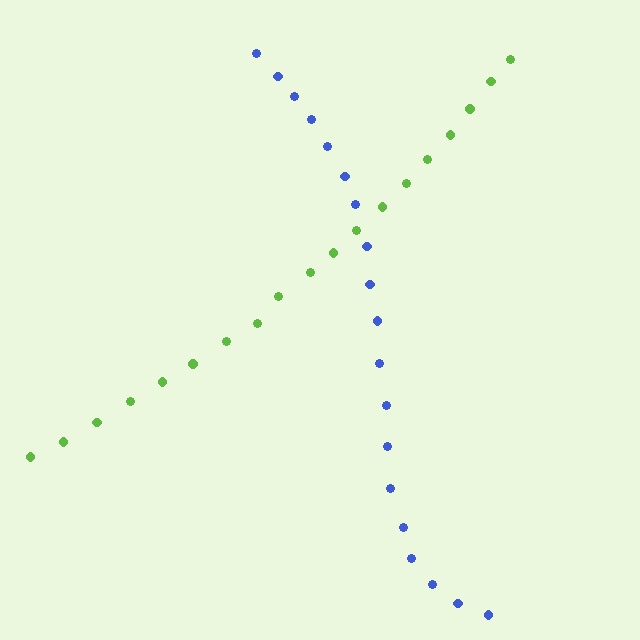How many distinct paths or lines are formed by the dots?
There are 2 distinct paths.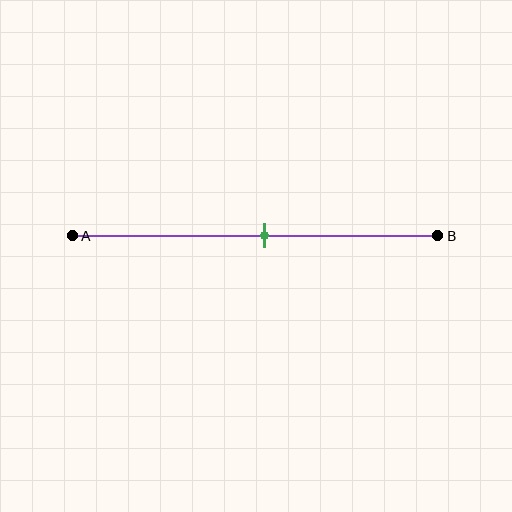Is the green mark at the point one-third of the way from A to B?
No, the mark is at about 55% from A, not at the 33% one-third point.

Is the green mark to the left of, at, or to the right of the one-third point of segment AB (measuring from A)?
The green mark is to the right of the one-third point of segment AB.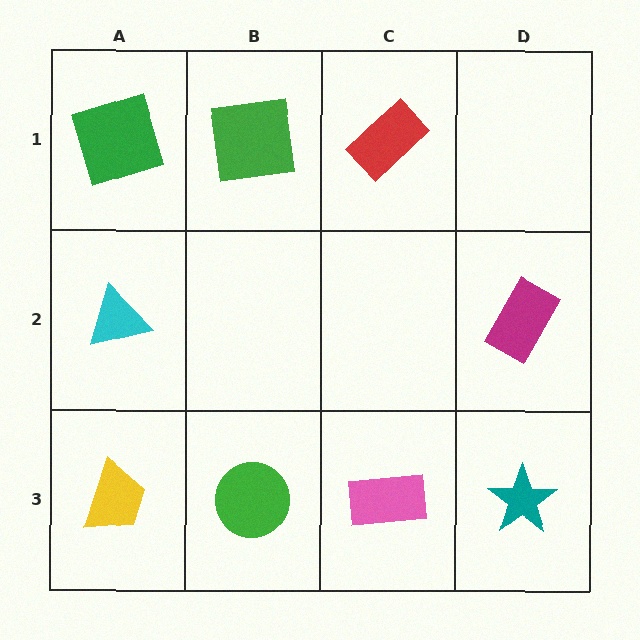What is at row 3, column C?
A pink rectangle.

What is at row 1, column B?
A green square.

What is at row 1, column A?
A green square.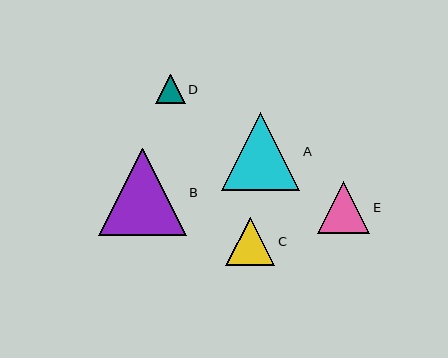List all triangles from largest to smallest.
From largest to smallest: B, A, E, C, D.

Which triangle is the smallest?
Triangle D is the smallest with a size of approximately 29 pixels.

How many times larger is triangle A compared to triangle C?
Triangle A is approximately 1.6 times the size of triangle C.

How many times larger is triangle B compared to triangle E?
Triangle B is approximately 1.7 times the size of triangle E.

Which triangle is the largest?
Triangle B is the largest with a size of approximately 87 pixels.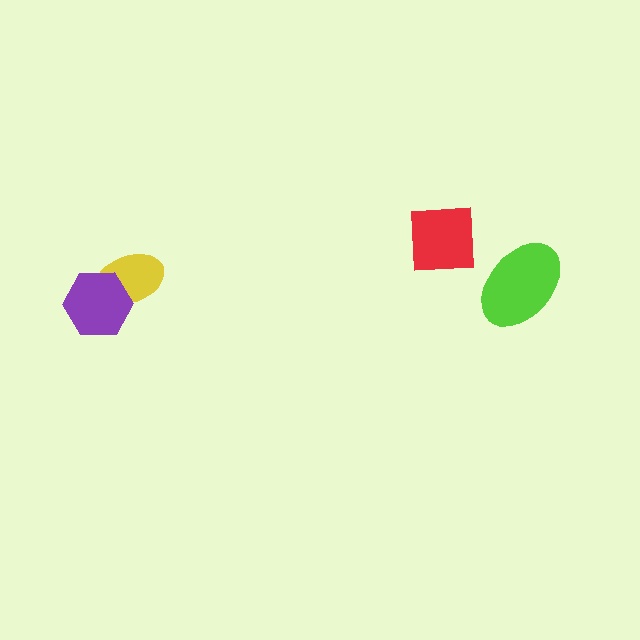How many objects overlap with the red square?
0 objects overlap with the red square.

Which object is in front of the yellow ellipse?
The purple hexagon is in front of the yellow ellipse.